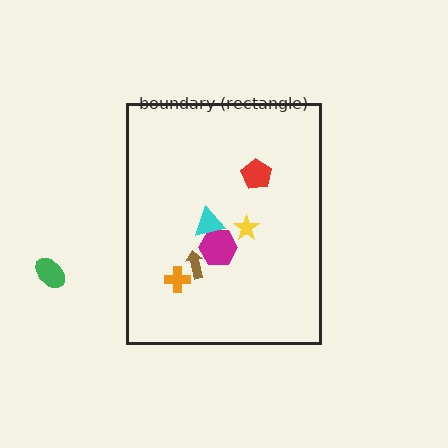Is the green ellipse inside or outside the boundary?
Outside.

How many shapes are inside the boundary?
6 inside, 1 outside.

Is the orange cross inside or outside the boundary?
Inside.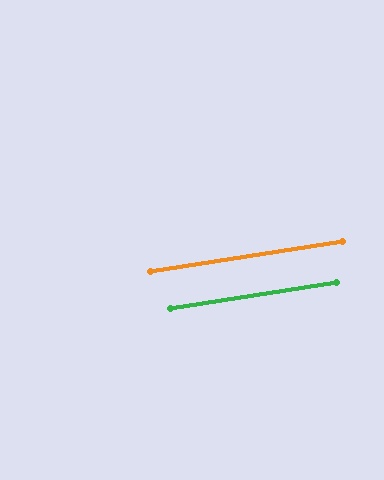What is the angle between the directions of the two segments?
Approximately 0 degrees.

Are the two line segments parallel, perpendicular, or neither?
Parallel — their directions differ by only 0.3°.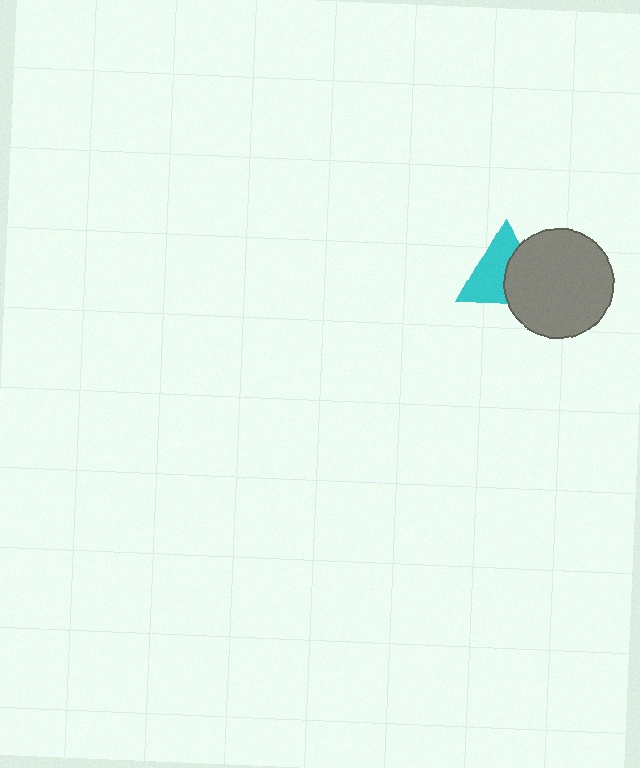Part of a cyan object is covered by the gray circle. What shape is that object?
It is a triangle.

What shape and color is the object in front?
The object in front is a gray circle.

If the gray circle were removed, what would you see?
You would see the complete cyan triangle.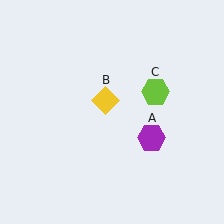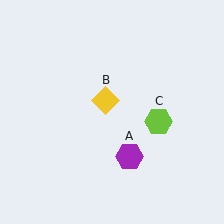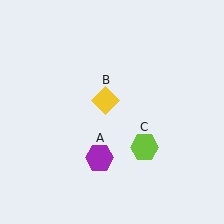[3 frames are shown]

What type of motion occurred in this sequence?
The purple hexagon (object A), lime hexagon (object C) rotated clockwise around the center of the scene.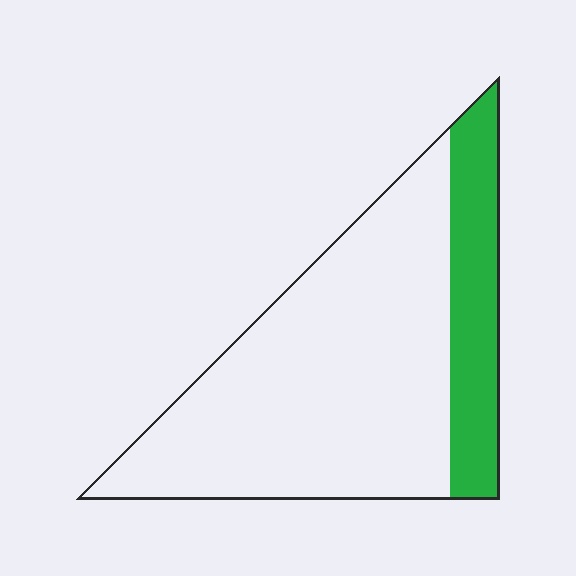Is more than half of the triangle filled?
No.